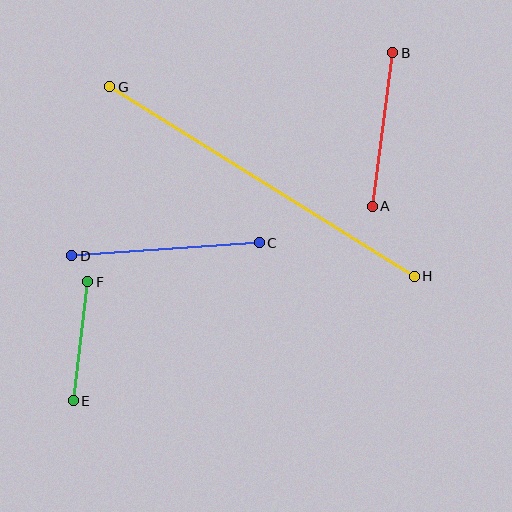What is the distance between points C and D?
The distance is approximately 188 pixels.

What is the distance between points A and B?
The distance is approximately 155 pixels.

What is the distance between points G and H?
The distance is approximately 358 pixels.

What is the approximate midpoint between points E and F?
The midpoint is at approximately (80, 341) pixels.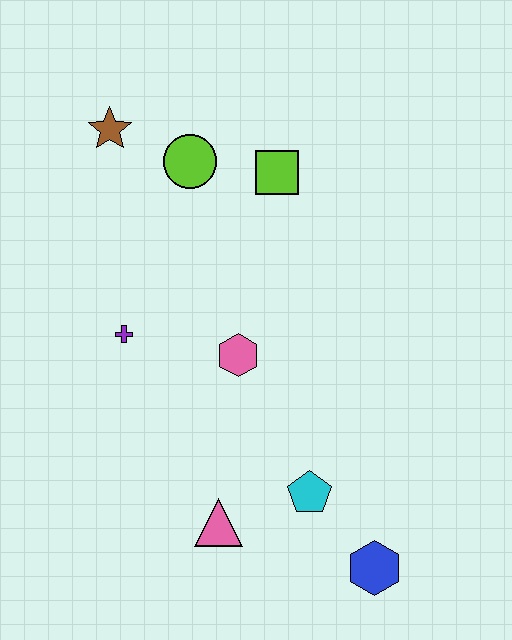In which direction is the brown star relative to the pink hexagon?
The brown star is above the pink hexagon.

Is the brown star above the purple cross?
Yes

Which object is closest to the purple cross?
The pink hexagon is closest to the purple cross.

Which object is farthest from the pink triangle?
The brown star is farthest from the pink triangle.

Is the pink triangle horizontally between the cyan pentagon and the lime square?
No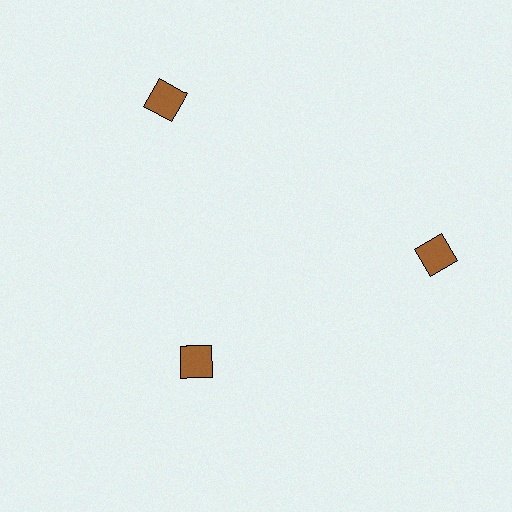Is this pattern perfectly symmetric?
No. The 3 brown squares are arranged in a ring, but one element near the 7 o'clock position is pulled inward toward the center, breaking the 3-fold rotational symmetry.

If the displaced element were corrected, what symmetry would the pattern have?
It would have 3-fold rotational symmetry — the pattern would map onto itself every 120 degrees.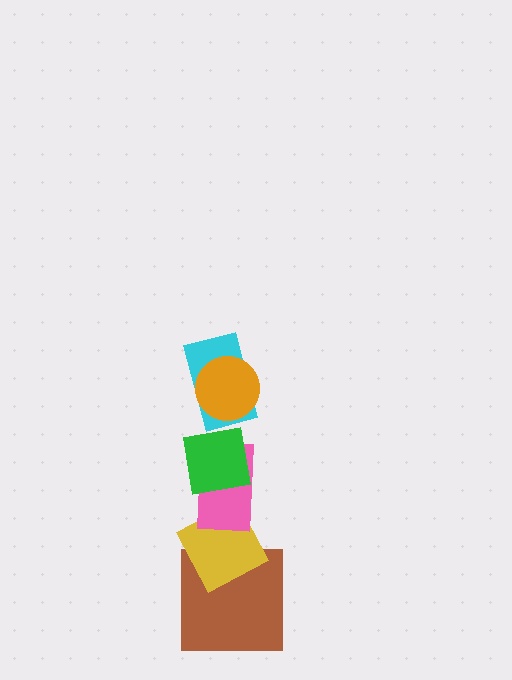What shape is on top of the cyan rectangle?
The orange circle is on top of the cyan rectangle.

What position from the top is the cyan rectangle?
The cyan rectangle is 2nd from the top.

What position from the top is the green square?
The green square is 3rd from the top.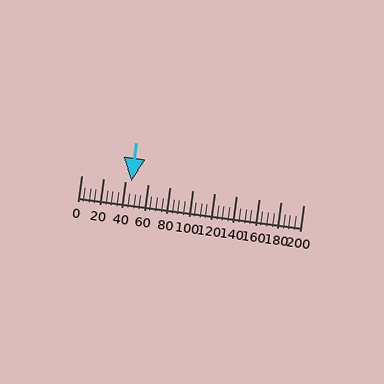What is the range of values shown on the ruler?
The ruler shows values from 0 to 200.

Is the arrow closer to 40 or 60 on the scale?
The arrow is closer to 40.